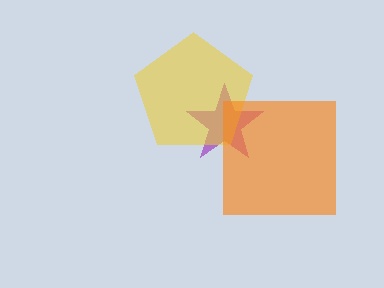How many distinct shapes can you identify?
There are 3 distinct shapes: a purple star, a yellow pentagon, an orange square.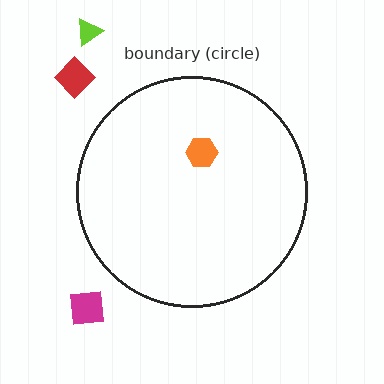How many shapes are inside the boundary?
1 inside, 3 outside.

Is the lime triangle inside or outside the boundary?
Outside.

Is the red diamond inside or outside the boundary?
Outside.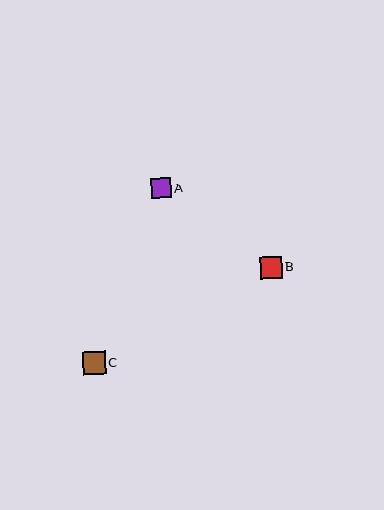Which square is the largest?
Square C is the largest with a size of approximately 23 pixels.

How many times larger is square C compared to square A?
Square C is approximately 1.2 times the size of square A.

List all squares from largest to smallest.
From largest to smallest: C, B, A.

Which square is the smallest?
Square A is the smallest with a size of approximately 20 pixels.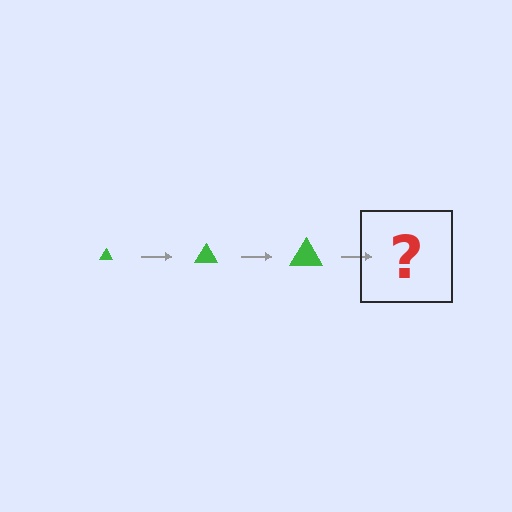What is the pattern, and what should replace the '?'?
The pattern is that the triangle gets progressively larger each step. The '?' should be a green triangle, larger than the previous one.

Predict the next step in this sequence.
The next step is a green triangle, larger than the previous one.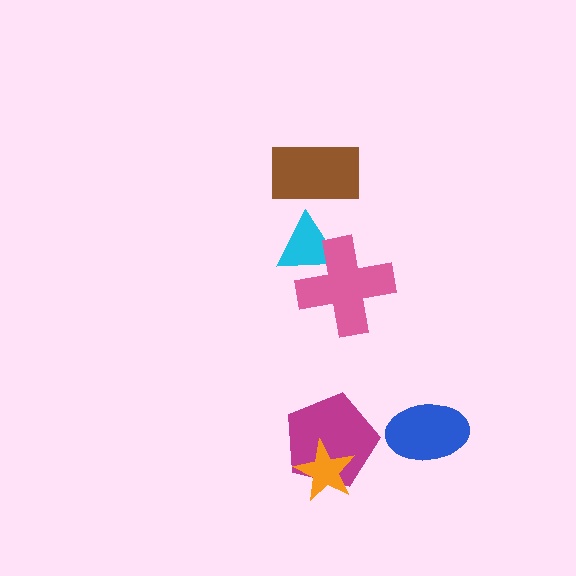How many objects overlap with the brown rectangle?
0 objects overlap with the brown rectangle.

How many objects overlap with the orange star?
1 object overlaps with the orange star.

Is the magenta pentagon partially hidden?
Yes, it is partially covered by another shape.